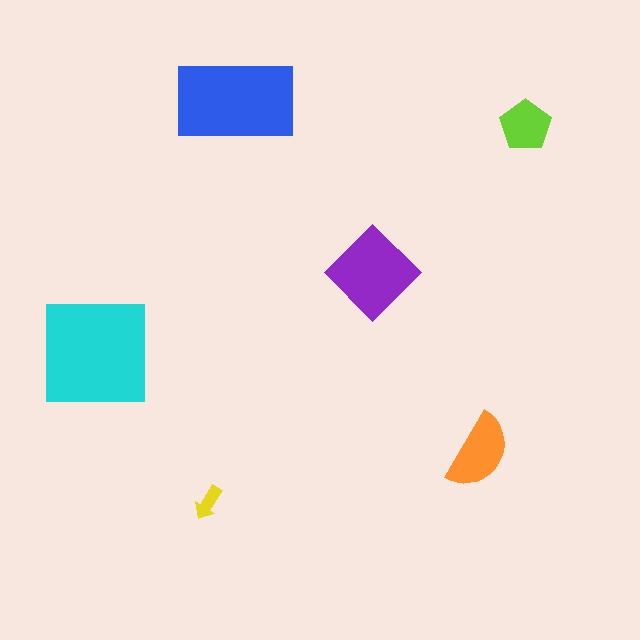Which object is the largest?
The cyan square.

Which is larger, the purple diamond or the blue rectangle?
The blue rectangle.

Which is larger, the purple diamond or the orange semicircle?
The purple diamond.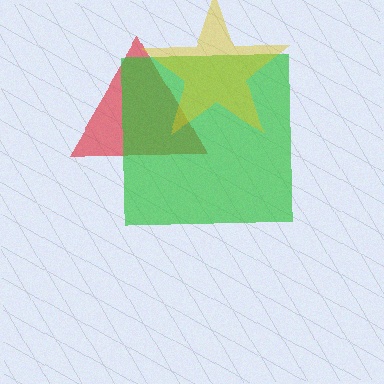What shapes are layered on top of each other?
The layered shapes are: a red triangle, a green square, a yellow star.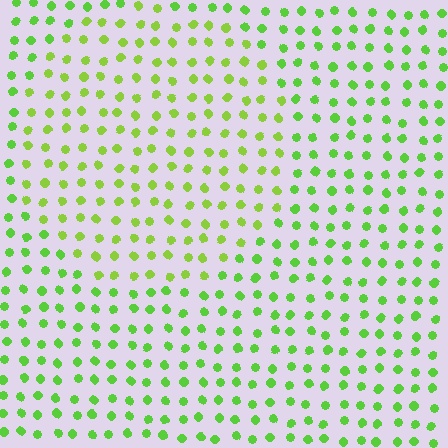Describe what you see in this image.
The image is filled with small lime elements in a uniform arrangement. A circle-shaped region is visible where the elements are tinted to a slightly different hue, forming a subtle color boundary.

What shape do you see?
I see a circle.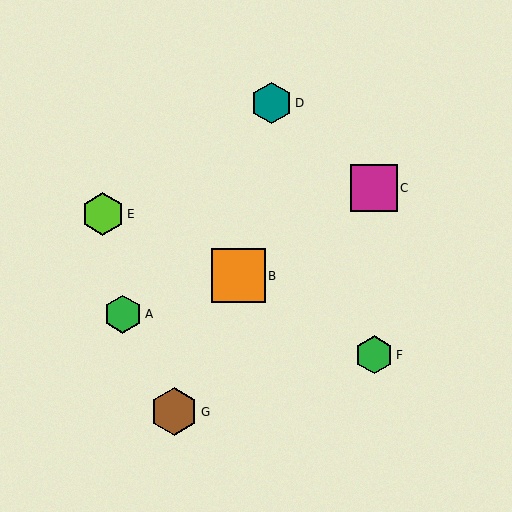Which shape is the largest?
The orange square (labeled B) is the largest.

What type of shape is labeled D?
Shape D is a teal hexagon.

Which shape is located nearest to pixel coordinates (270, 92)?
The teal hexagon (labeled D) at (271, 103) is nearest to that location.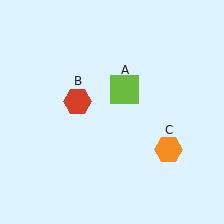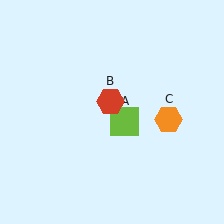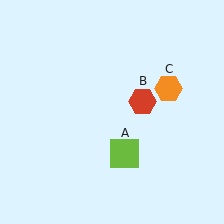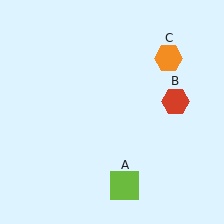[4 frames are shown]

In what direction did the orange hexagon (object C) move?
The orange hexagon (object C) moved up.